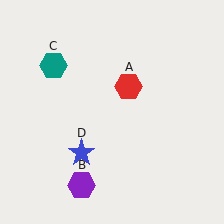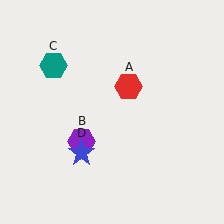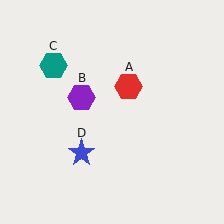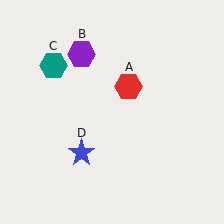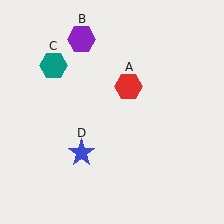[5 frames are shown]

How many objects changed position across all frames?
1 object changed position: purple hexagon (object B).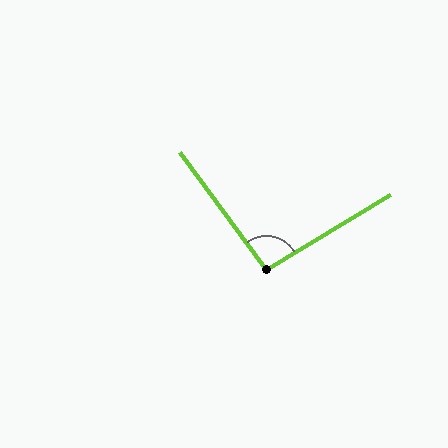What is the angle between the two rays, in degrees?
Approximately 95 degrees.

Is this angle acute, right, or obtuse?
It is obtuse.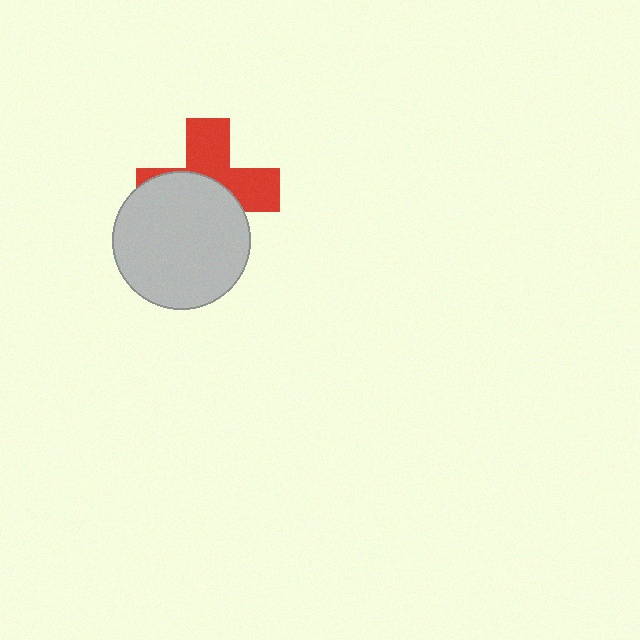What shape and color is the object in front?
The object in front is a light gray circle.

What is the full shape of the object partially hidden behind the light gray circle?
The partially hidden object is a red cross.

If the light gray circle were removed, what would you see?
You would see the complete red cross.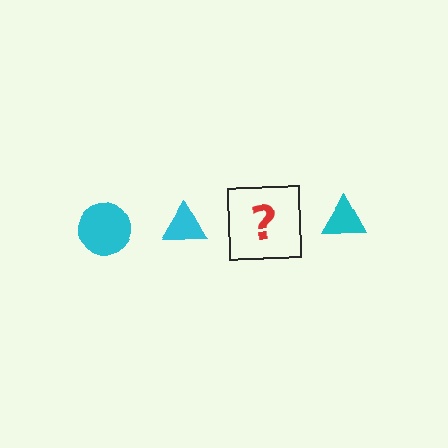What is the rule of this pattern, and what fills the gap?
The rule is that the pattern cycles through circle, triangle shapes in cyan. The gap should be filled with a cyan circle.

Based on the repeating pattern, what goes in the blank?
The blank should be a cyan circle.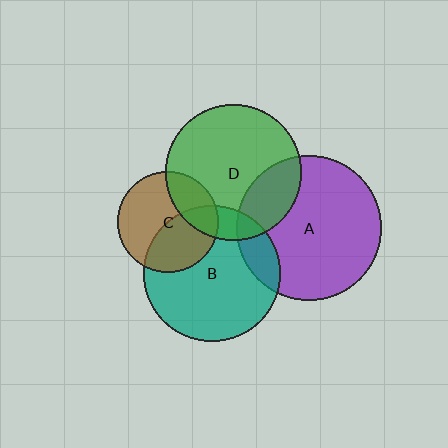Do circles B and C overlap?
Yes.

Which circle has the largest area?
Circle A (purple).